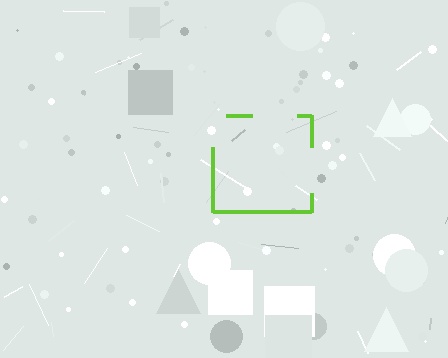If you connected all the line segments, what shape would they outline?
They would outline a square.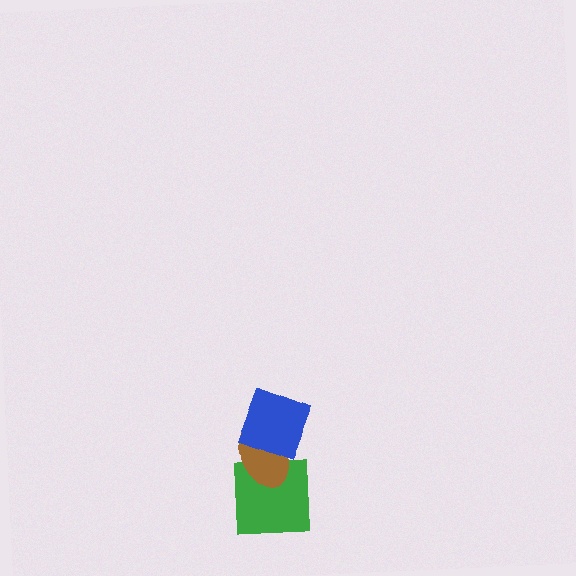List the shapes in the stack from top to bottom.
From top to bottom: the blue square, the brown ellipse, the green square.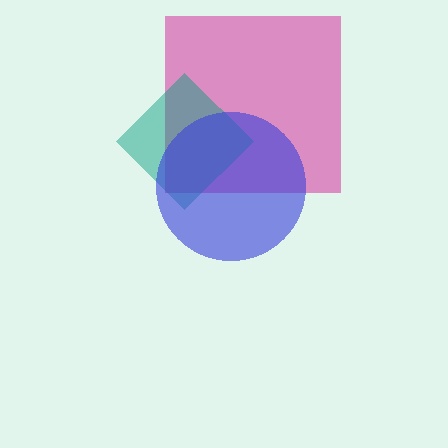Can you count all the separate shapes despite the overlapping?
Yes, there are 3 separate shapes.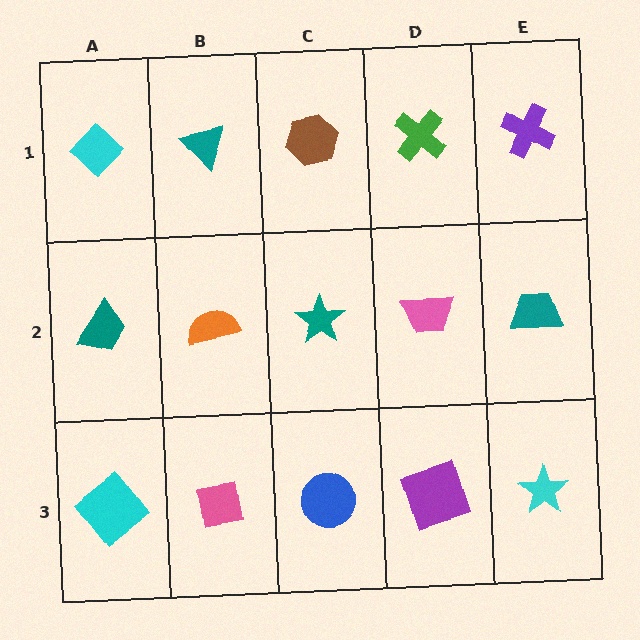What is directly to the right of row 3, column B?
A blue circle.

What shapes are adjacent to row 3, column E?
A teal trapezoid (row 2, column E), a purple square (row 3, column D).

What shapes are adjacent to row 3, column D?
A pink trapezoid (row 2, column D), a blue circle (row 3, column C), a cyan star (row 3, column E).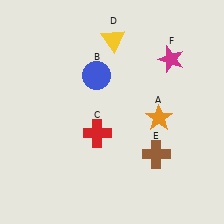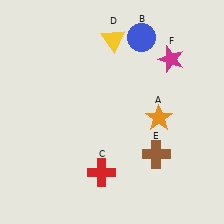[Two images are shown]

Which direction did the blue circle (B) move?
The blue circle (B) moved right.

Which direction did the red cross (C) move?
The red cross (C) moved down.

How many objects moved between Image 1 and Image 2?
2 objects moved between the two images.